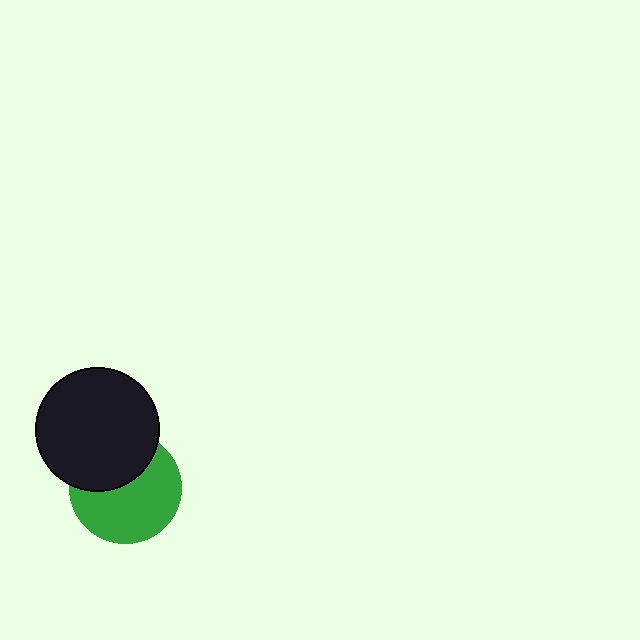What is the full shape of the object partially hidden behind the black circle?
The partially hidden object is a green circle.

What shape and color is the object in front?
The object in front is a black circle.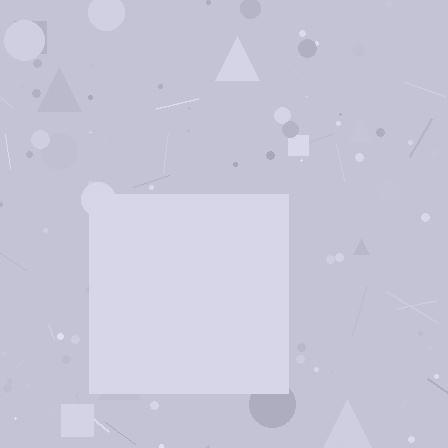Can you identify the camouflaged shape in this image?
The camouflaged shape is a square.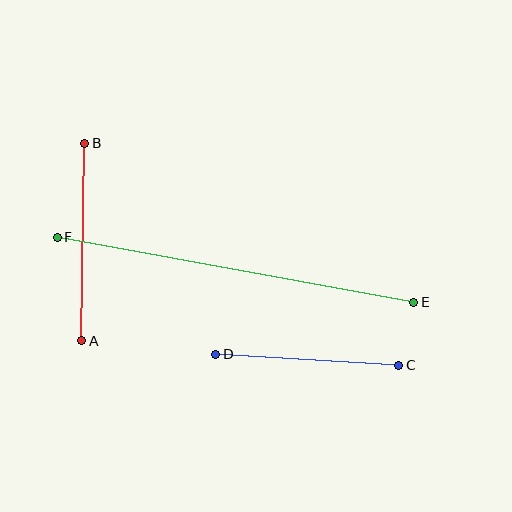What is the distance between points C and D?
The distance is approximately 183 pixels.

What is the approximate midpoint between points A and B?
The midpoint is at approximately (83, 242) pixels.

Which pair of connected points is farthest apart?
Points E and F are farthest apart.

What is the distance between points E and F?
The distance is approximately 362 pixels.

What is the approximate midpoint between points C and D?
The midpoint is at approximately (307, 360) pixels.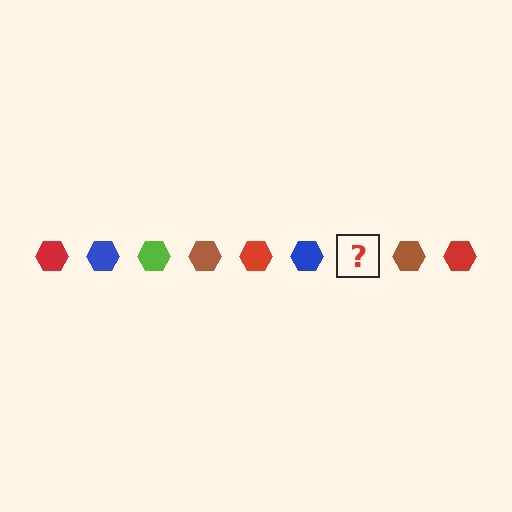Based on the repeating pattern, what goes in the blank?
The blank should be a lime hexagon.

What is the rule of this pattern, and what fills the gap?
The rule is that the pattern cycles through red, blue, lime, brown hexagons. The gap should be filled with a lime hexagon.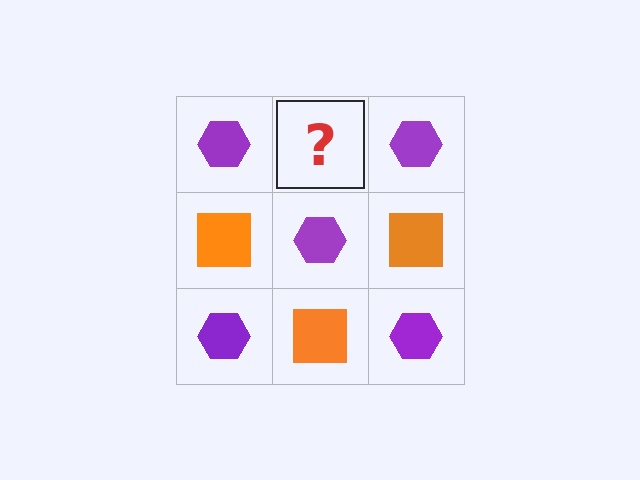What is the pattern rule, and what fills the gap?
The rule is that it alternates purple hexagon and orange square in a checkerboard pattern. The gap should be filled with an orange square.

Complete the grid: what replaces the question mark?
The question mark should be replaced with an orange square.